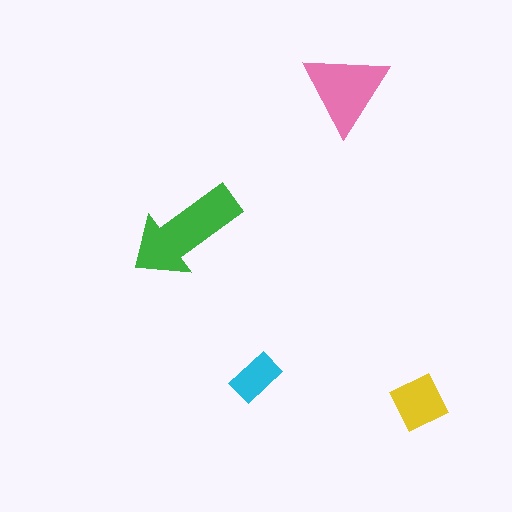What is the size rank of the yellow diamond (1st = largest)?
3rd.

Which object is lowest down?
The yellow diamond is bottommost.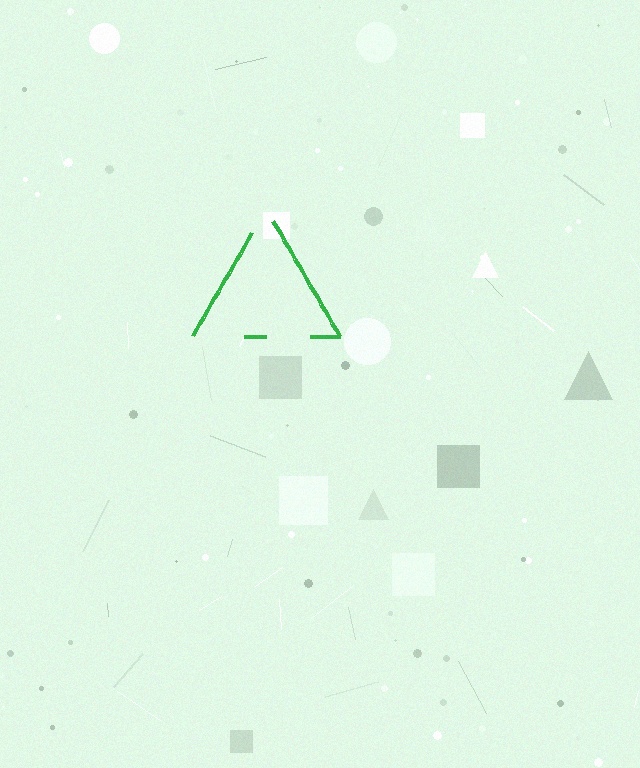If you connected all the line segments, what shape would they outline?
They would outline a triangle.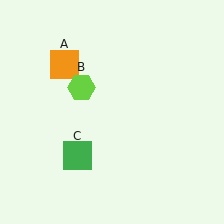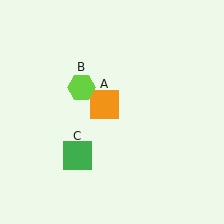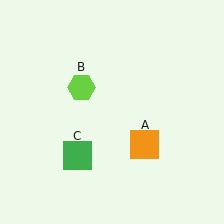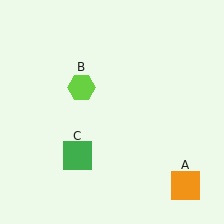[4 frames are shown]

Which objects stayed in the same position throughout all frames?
Lime hexagon (object B) and green square (object C) remained stationary.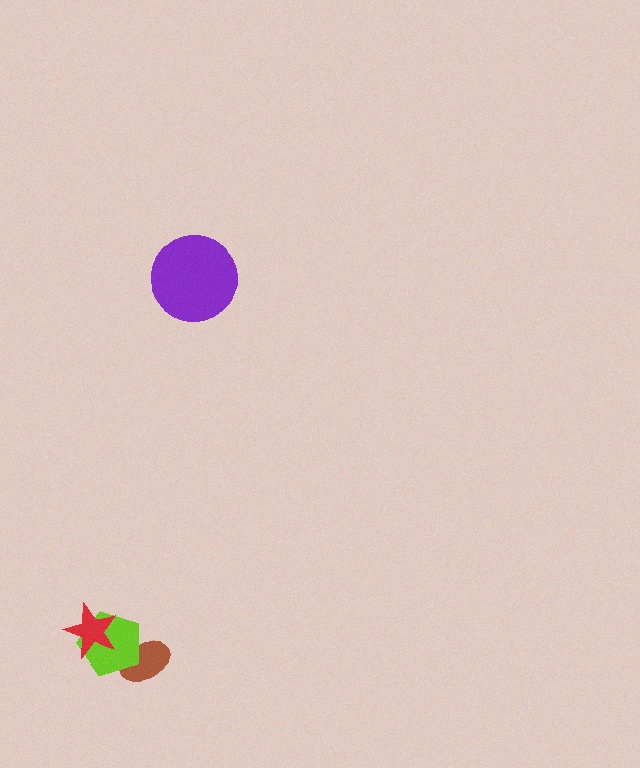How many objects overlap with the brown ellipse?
1 object overlaps with the brown ellipse.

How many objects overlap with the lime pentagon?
2 objects overlap with the lime pentagon.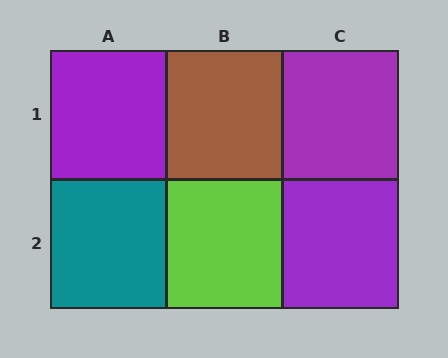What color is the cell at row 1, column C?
Purple.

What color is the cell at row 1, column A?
Purple.